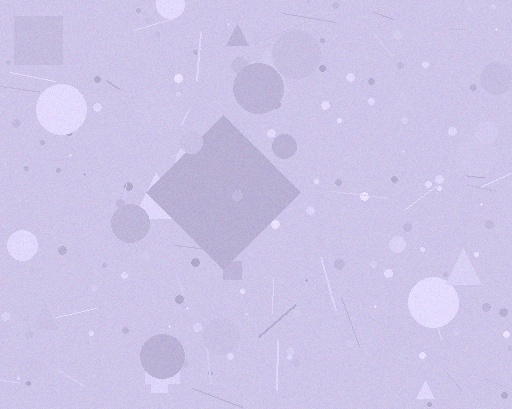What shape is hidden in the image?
A diamond is hidden in the image.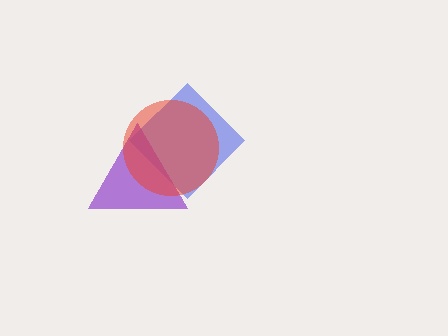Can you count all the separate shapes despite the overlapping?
Yes, there are 3 separate shapes.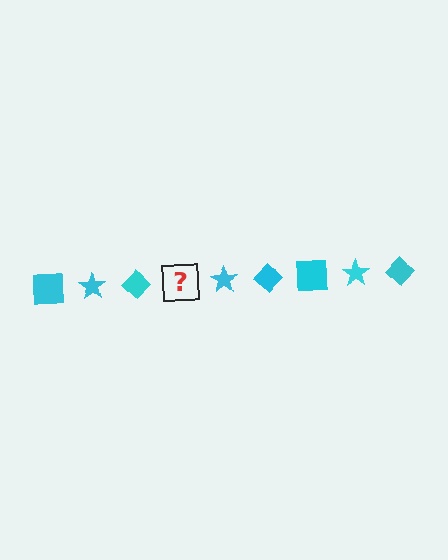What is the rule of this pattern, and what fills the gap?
The rule is that the pattern cycles through square, star, diamond shapes in cyan. The gap should be filled with a cyan square.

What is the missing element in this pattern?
The missing element is a cyan square.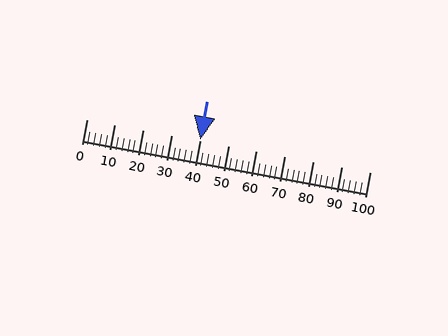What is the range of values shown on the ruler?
The ruler shows values from 0 to 100.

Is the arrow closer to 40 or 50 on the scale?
The arrow is closer to 40.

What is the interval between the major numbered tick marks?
The major tick marks are spaced 10 units apart.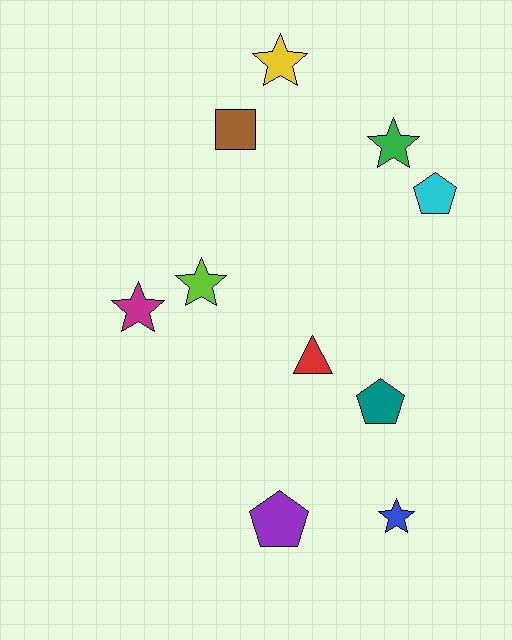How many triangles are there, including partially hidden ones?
There is 1 triangle.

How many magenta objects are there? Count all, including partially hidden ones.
There is 1 magenta object.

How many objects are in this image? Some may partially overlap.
There are 10 objects.